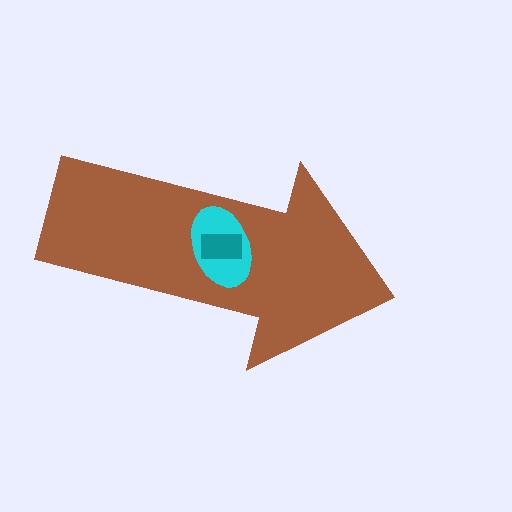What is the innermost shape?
The teal rectangle.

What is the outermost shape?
The brown arrow.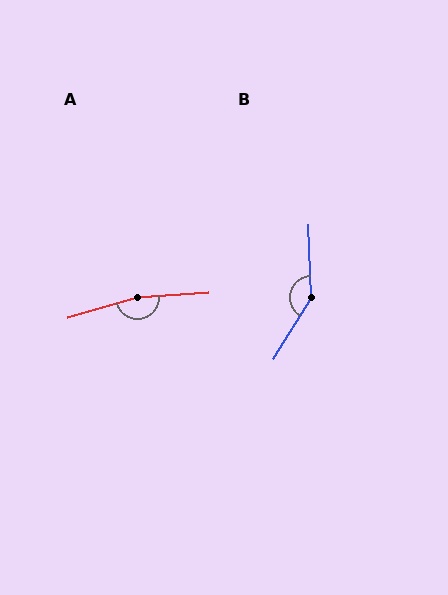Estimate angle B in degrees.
Approximately 146 degrees.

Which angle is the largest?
A, at approximately 168 degrees.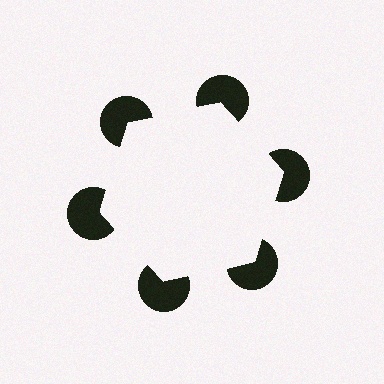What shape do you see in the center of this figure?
An illusory hexagon — its edges are inferred from the aligned wedge cuts in the pac-man discs, not physically drawn.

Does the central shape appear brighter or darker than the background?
It typically appears slightly brighter than the background, even though no actual brightness change is drawn.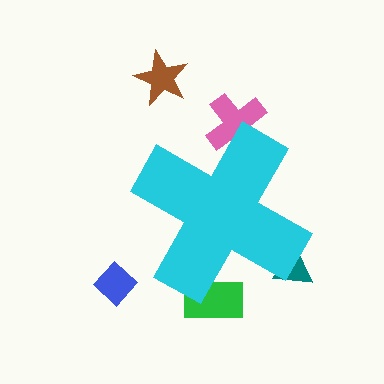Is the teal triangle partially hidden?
Yes, the teal triangle is partially hidden behind the cyan cross.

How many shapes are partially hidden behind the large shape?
3 shapes are partially hidden.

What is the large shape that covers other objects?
A cyan cross.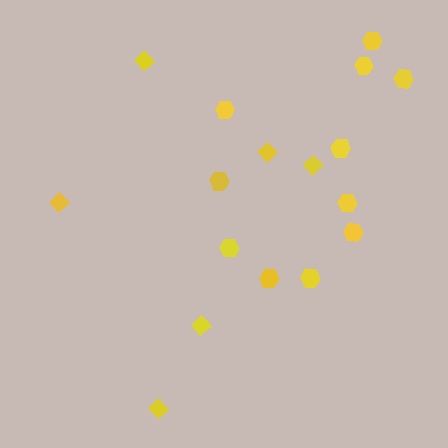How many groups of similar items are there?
There are 2 groups: one group of hexagons (11) and one group of diamonds (6).